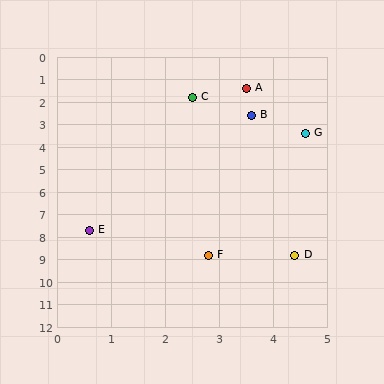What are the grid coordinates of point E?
Point E is at approximately (0.6, 7.7).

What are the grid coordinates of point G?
Point G is at approximately (4.6, 3.4).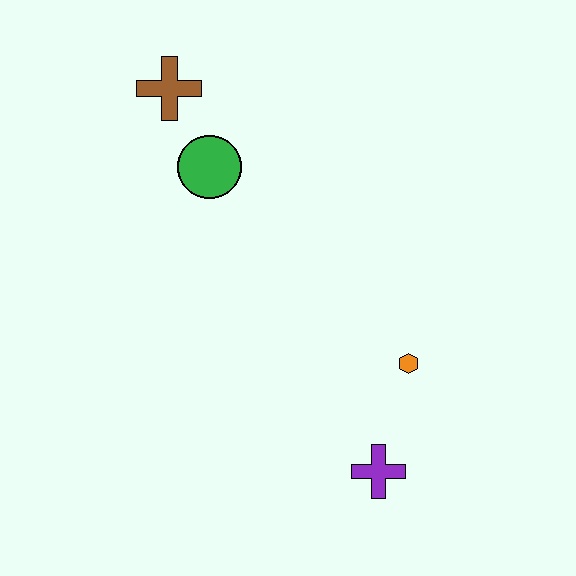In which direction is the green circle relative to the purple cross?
The green circle is above the purple cross.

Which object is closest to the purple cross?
The orange hexagon is closest to the purple cross.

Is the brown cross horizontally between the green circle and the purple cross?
No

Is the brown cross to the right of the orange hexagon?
No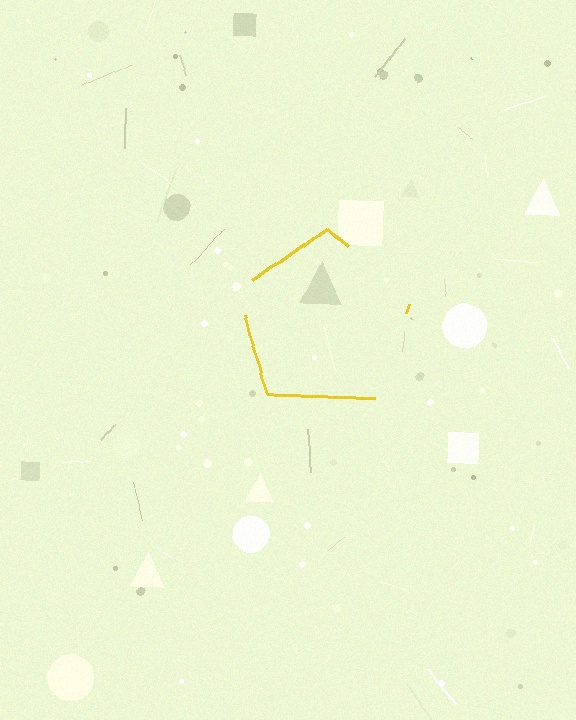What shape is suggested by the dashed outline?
The dashed outline suggests a pentagon.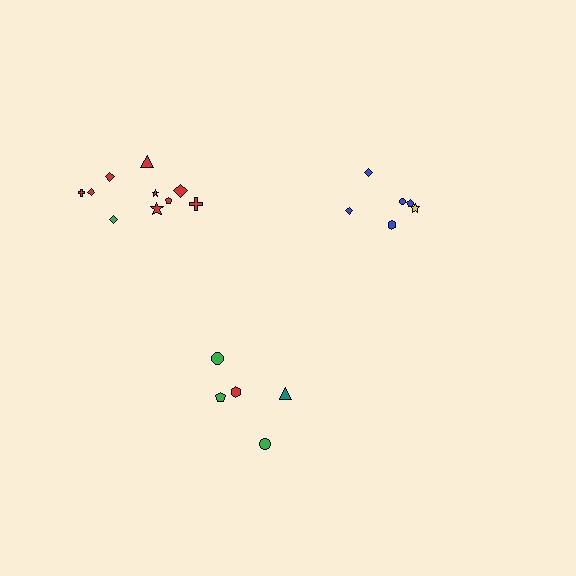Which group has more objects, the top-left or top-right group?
The top-left group.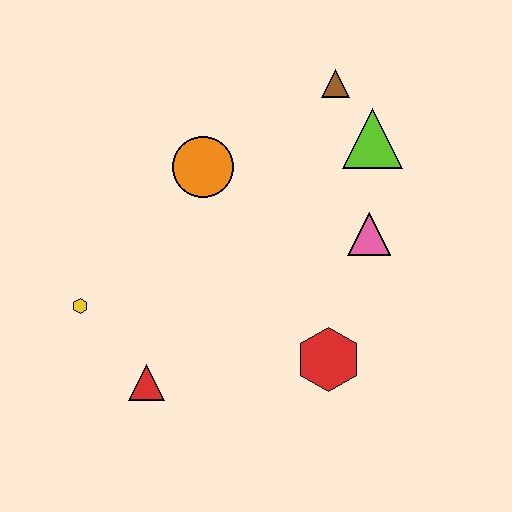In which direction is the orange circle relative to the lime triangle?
The orange circle is to the left of the lime triangle.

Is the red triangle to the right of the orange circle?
No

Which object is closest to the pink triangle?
The lime triangle is closest to the pink triangle.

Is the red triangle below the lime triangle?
Yes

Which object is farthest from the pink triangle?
The yellow hexagon is farthest from the pink triangle.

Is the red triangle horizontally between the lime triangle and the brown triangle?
No